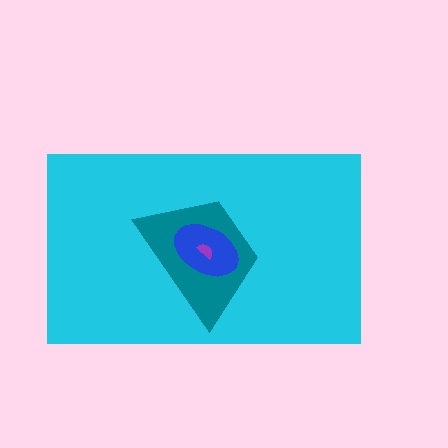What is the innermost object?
The purple semicircle.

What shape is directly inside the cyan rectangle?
The teal trapezoid.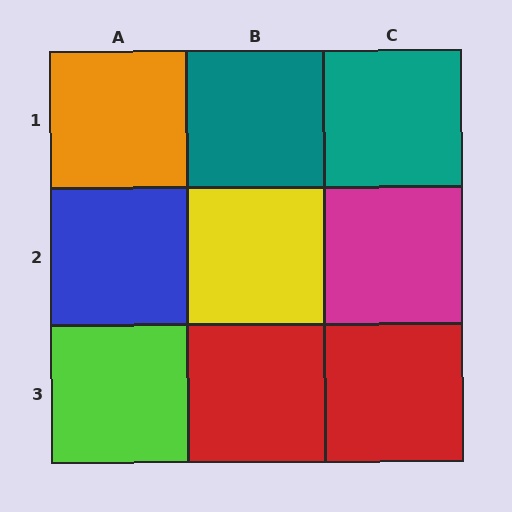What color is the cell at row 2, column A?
Blue.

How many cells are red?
2 cells are red.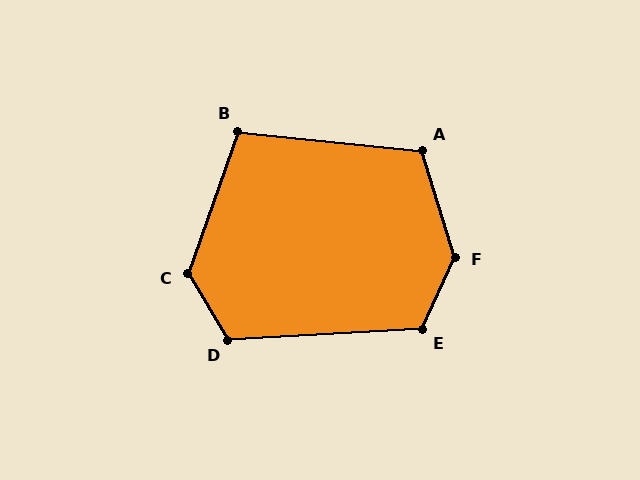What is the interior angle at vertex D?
Approximately 118 degrees (obtuse).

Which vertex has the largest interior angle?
F, at approximately 139 degrees.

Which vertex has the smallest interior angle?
B, at approximately 104 degrees.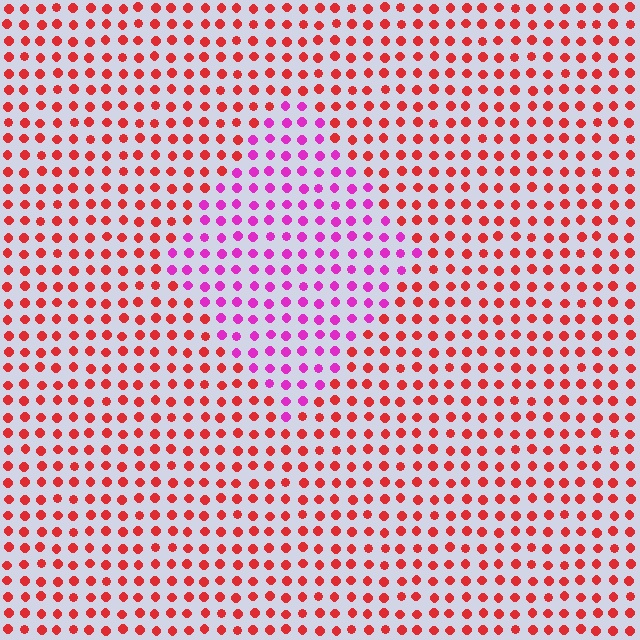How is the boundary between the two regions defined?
The boundary is defined purely by a slight shift in hue (about 50 degrees). Spacing, size, and orientation are identical on both sides.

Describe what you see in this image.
The image is filled with small red elements in a uniform arrangement. A diamond-shaped region is visible where the elements are tinted to a slightly different hue, forming a subtle color boundary.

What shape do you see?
I see a diamond.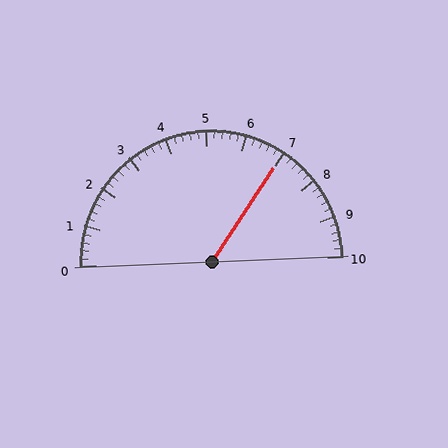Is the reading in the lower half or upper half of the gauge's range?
The reading is in the upper half of the range (0 to 10).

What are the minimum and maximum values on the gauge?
The gauge ranges from 0 to 10.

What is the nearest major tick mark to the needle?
The nearest major tick mark is 7.